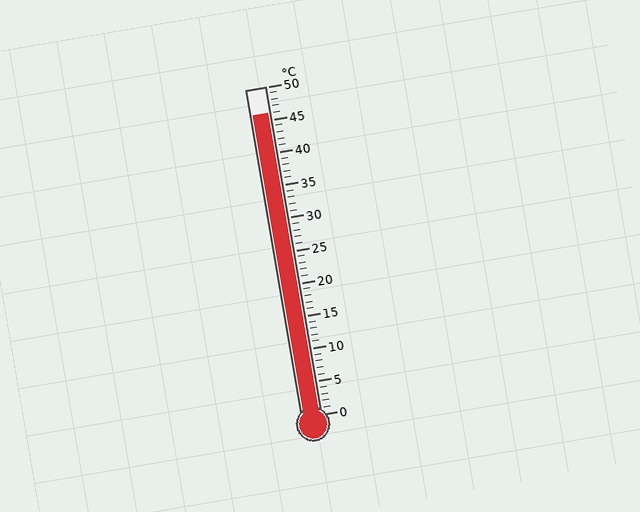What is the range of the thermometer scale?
The thermometer scale ranges from 0°C to 50°C.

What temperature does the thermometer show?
The thermometer shows approximately 46°C.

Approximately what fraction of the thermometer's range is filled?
The thermometer is filled to approximately 90% of its range.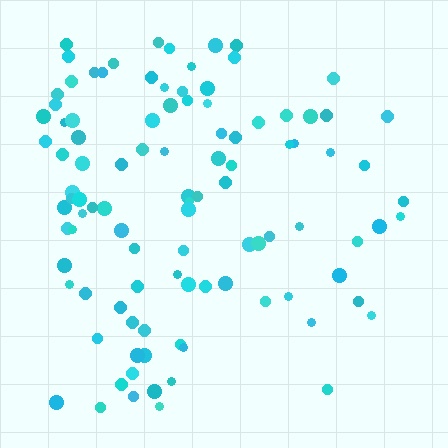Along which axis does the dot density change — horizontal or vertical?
Horizontal.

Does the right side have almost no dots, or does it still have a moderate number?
Still a moderate number, just noticeably fewer than the left.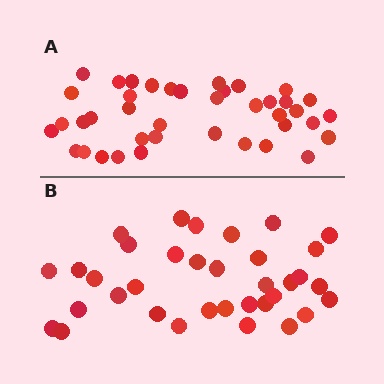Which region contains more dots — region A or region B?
Region A (the top region) has more dots.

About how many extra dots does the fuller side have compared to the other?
Region A has about 5 more dots than region B.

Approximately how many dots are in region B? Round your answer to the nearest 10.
About 40 dots. (The exact count is 35, which rounds to 40.)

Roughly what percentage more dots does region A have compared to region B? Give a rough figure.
About 15% more.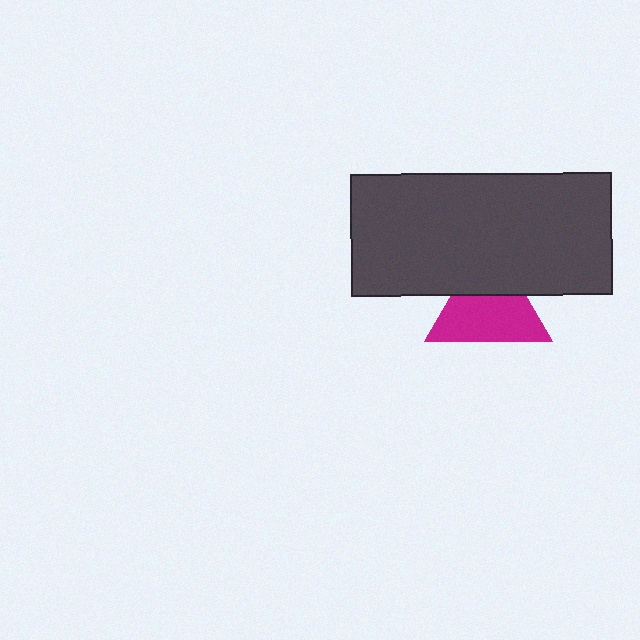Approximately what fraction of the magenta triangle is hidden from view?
Roughly 35% of the magenta triangle is hidden behind the dark gray rectangle.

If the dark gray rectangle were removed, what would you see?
You would see the complete magenta triangle.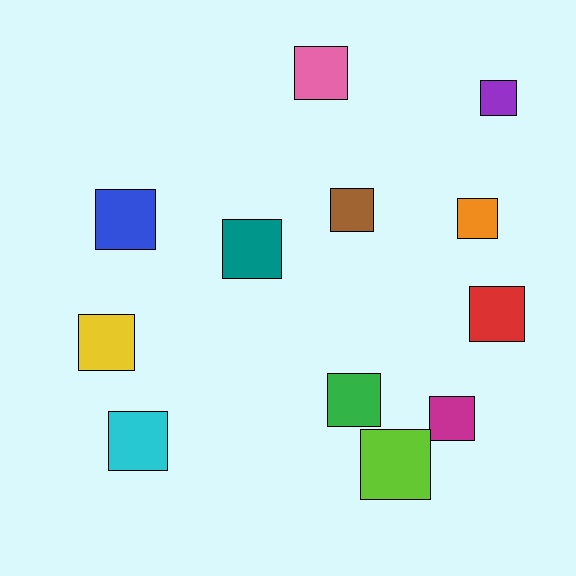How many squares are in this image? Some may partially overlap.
There are 12 squares.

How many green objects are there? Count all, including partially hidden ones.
There is 1 green object.